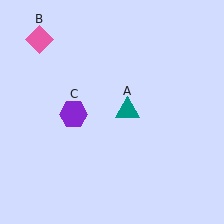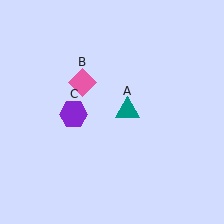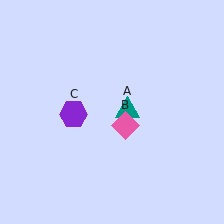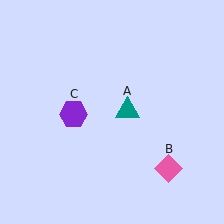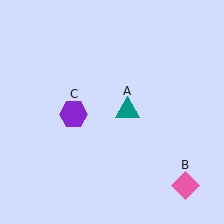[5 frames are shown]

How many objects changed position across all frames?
1 object changed position: pink diamond (object B).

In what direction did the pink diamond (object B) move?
The pink diamond (object B) moved down and to the right.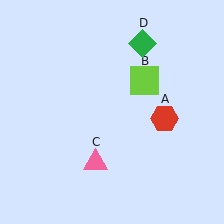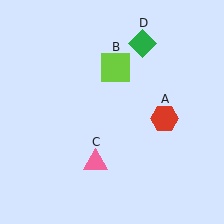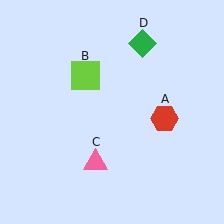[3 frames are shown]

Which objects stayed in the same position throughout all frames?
Red hexagon (object A) and pink triangle (object C) and green diamond (object D) remained stationary.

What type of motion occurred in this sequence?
The lime square (object B) rotated counterclockwise around the center of the scene.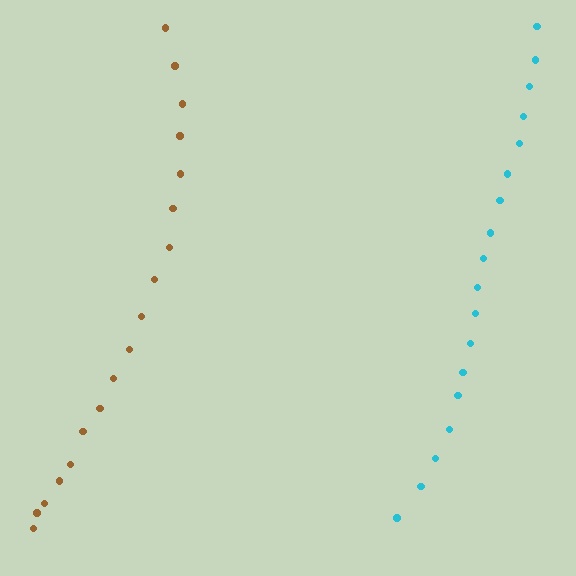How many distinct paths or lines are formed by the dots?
There are 2 distinct paths.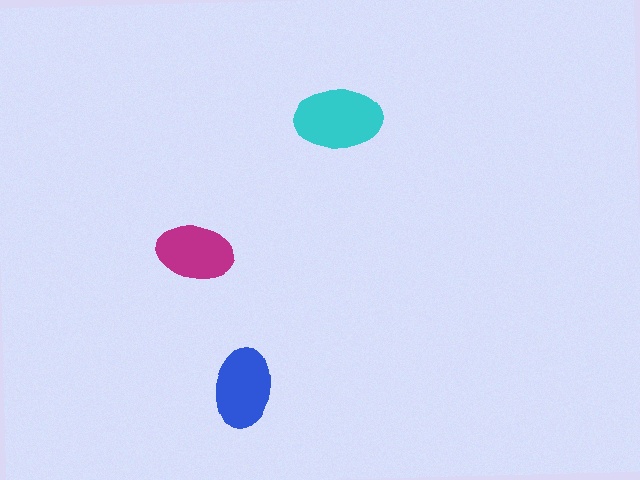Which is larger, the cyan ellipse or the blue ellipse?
The cyan one.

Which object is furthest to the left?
The magenta ellipse is leftmost.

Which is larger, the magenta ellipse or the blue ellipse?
The blue one.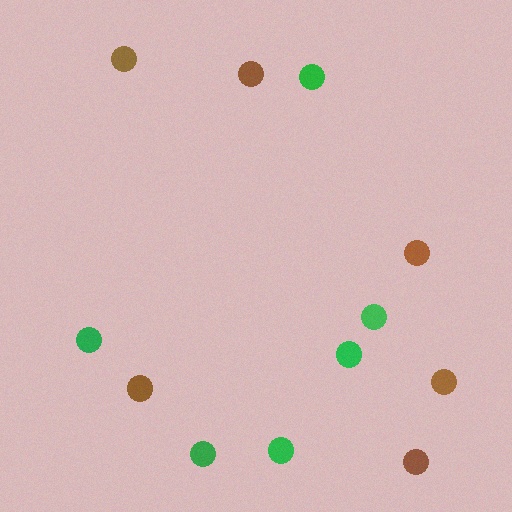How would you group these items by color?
There are 2 groups: one group of green circles (6) and one group of brown circles (6).